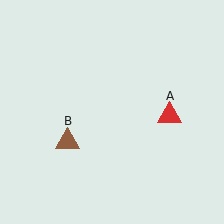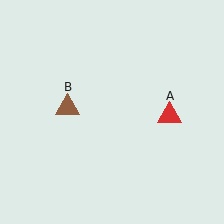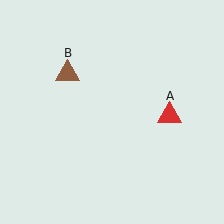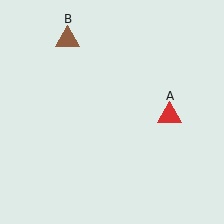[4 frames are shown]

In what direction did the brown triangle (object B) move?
The brown triangle (object B) moved up.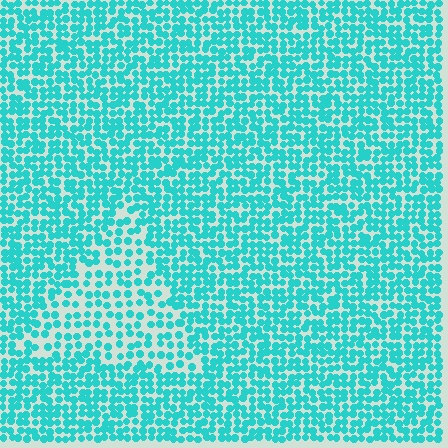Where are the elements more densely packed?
The elements are more densely packed outside the triangle boundary.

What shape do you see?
I see a triangle.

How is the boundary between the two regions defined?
The boundary is defined by a change in element density (approximately 1.8x ratio). All elements are the same color, size, and shape.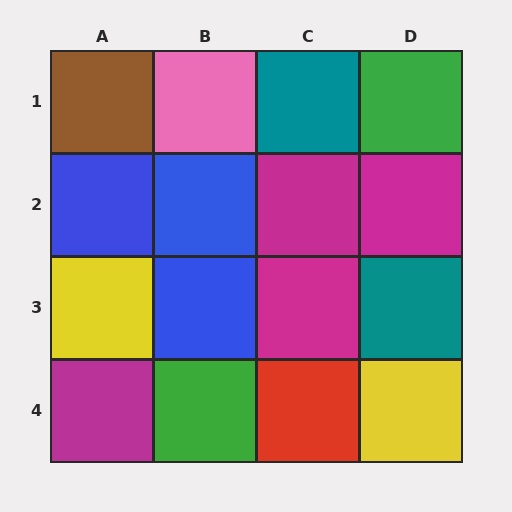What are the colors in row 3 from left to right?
Yellow, blue, magenta, teal.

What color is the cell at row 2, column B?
Blue.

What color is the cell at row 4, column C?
Red.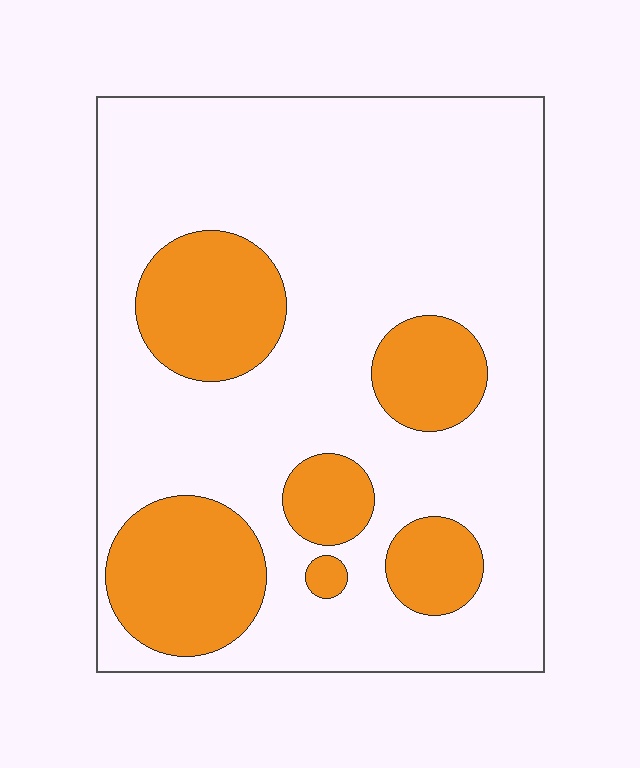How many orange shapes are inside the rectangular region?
6.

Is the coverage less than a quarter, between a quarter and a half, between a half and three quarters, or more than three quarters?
Between a quarter and a half.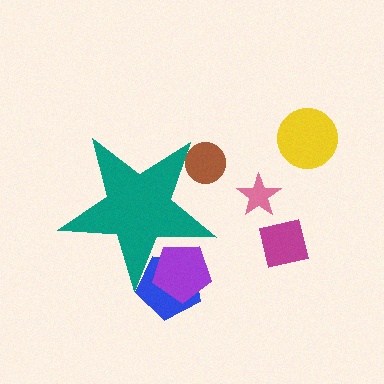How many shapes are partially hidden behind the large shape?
3 shapes are partially hidden.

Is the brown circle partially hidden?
Yes, the brown circle is partially hidden behind the teal star.